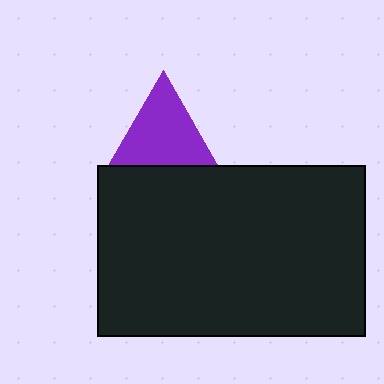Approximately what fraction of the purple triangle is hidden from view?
Roughly 32% of the purple triangle is hidden behind the black rectangle.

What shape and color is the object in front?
The object in front is a black rectangle.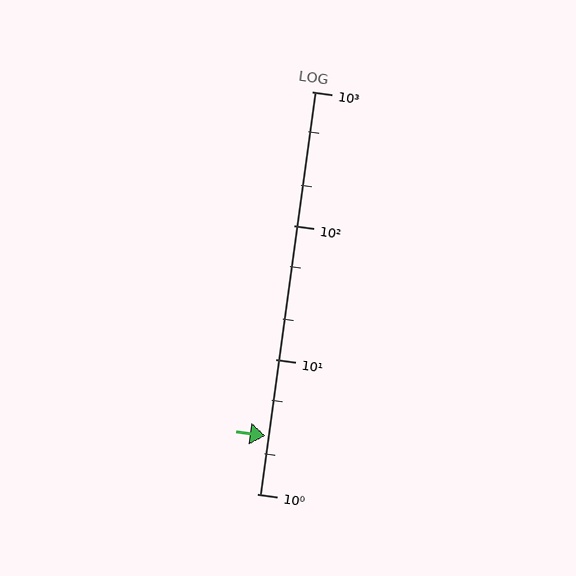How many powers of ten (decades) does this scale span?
The scale spans 3 decades, from 1 to 1000.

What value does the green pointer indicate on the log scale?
The pointer indicates approximately 2.7.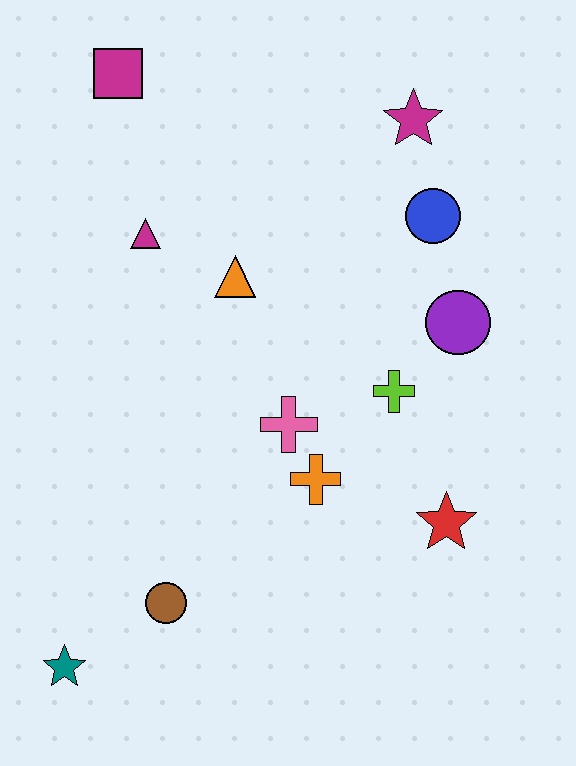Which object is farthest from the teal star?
The magenta star is farthest from the teal star.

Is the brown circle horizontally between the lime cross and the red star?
No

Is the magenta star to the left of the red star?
Yes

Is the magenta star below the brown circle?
No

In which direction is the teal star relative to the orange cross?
The teal star is to the left of the orange cross.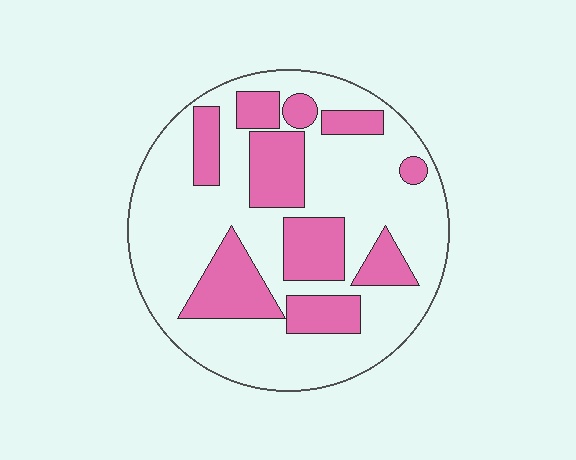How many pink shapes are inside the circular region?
10.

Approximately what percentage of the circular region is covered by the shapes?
Approximately 30%.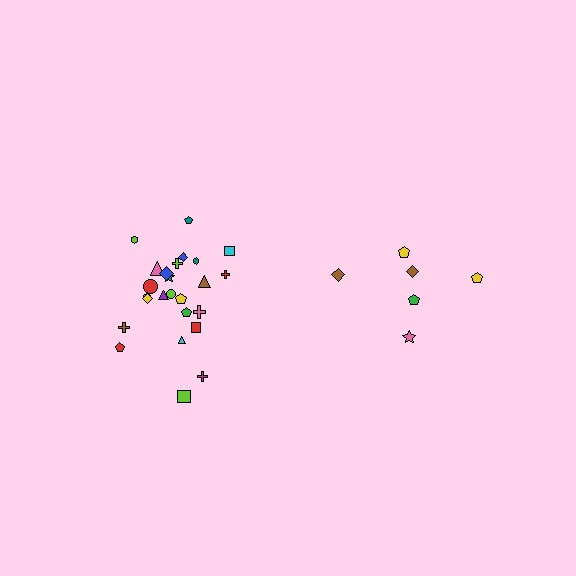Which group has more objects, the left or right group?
The left group.